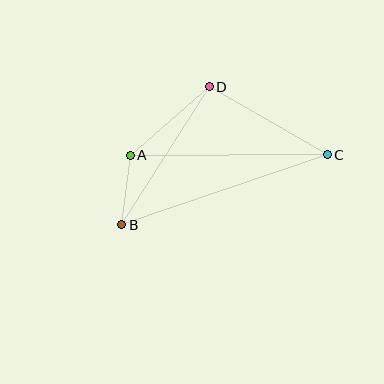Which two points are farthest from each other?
Points B and C are farthest from each other.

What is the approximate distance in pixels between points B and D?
The distance between B and D is approximately 163 pixels.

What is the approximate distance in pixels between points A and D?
The distance between A and D is approximately 104 pixels.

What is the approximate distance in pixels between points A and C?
The distance between A and C is approximately 197 pixels.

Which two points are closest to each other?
Points A and B are closest to each other.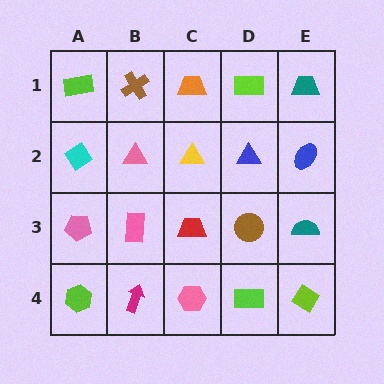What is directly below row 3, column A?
A lime hexagon.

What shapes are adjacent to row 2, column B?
A brown cross (row 1, column B), a pink rectangle (row 3, column B), a cyan diamond (row 2, column A), a yellow triangle (row 2, column C).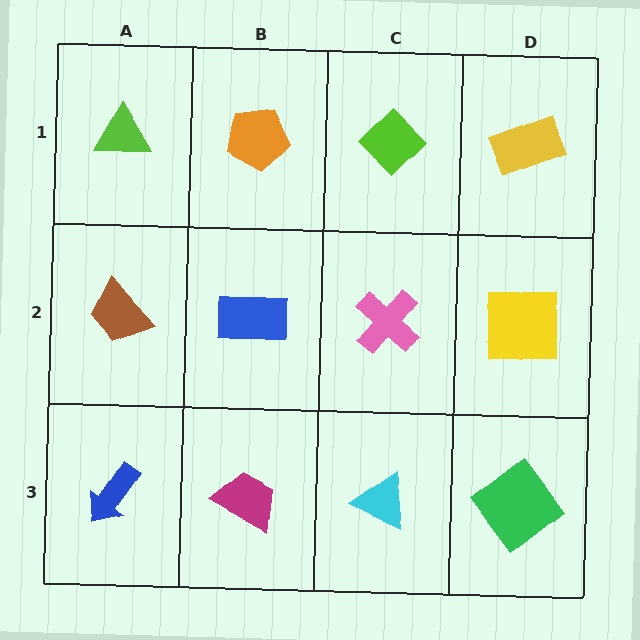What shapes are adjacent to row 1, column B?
A blue rectangle (row 2, column B), a lime triangle (row 1, column A), a lime diamond (row 1, column C).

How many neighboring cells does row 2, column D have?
3.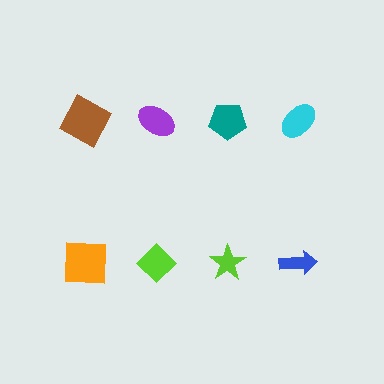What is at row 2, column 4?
A blue arrow.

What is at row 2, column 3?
A lime star.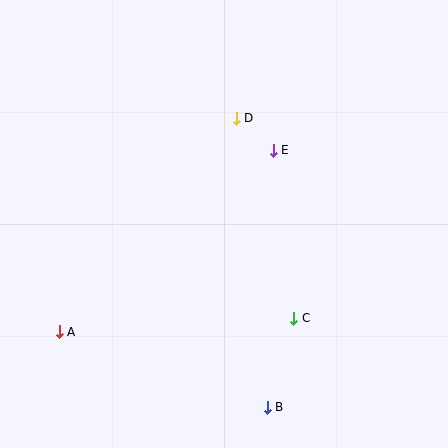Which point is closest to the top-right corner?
Point E is closest to the top-right corner.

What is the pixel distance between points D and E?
The distance between D and E is 49 pixels.